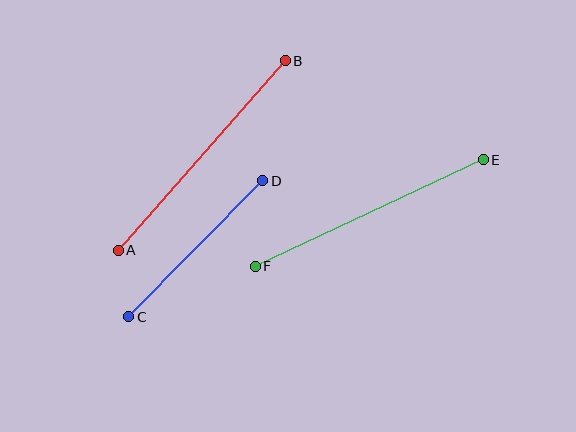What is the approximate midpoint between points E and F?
The midpoint is at approximately (369, 213) pixels.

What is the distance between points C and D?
The distance is approximately 191 pixels.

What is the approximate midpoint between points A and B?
The midpoint is at approximately (202, 156) pixels.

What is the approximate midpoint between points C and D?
The midpoint is at approximately (196, 249) pixels.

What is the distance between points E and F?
The distance is approximately 251 pixels.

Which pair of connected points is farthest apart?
Points A and B are farthest apart.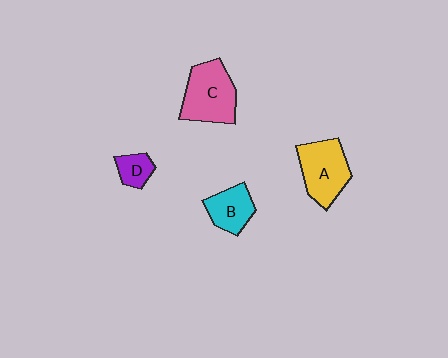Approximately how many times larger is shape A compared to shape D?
Approximately 2.5 times.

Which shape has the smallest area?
Shape D (purple).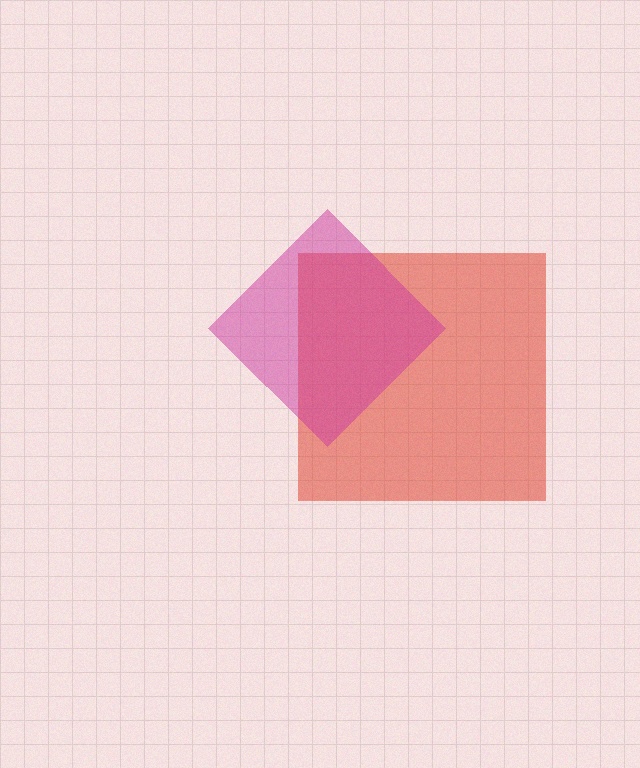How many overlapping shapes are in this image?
There are 2 overlapping shapes in the image.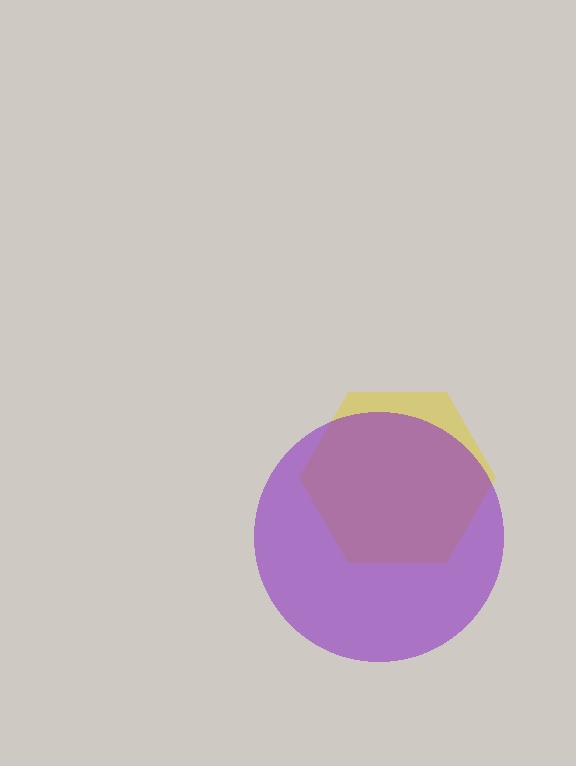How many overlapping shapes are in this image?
There are 2 overlapping shapes in the image.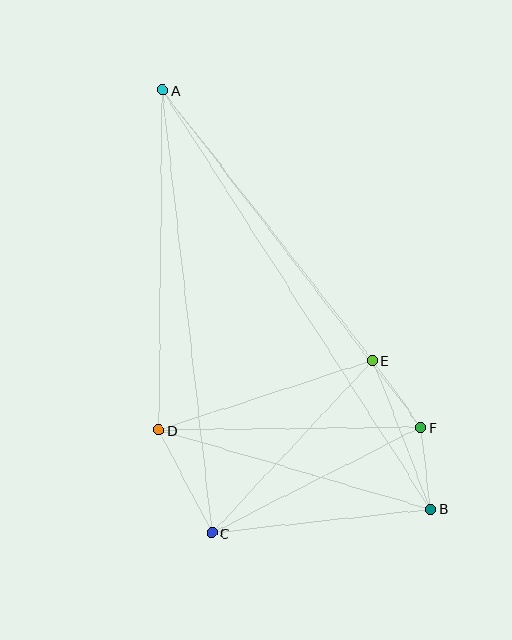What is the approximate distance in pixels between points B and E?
The distance between B and E is approximately 159 pixels.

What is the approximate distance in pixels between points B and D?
The distance between B and D is approximately 283 pixels.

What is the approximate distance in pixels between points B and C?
The distance between B and C is approximately 220 pixels.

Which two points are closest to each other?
Points B and F are closest to each other.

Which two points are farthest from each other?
Points A and B are farthest from each other.